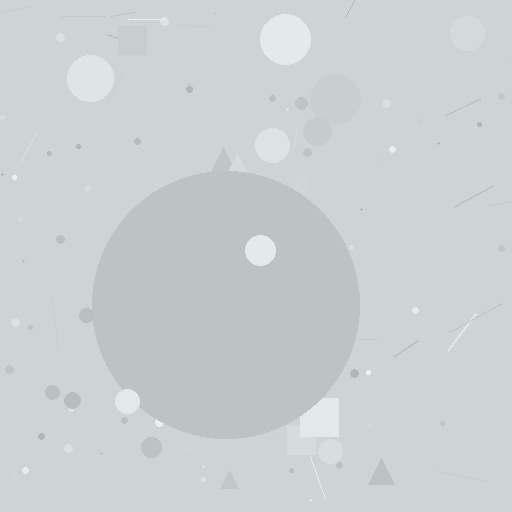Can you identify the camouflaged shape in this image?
The camouflaged shape is a circle.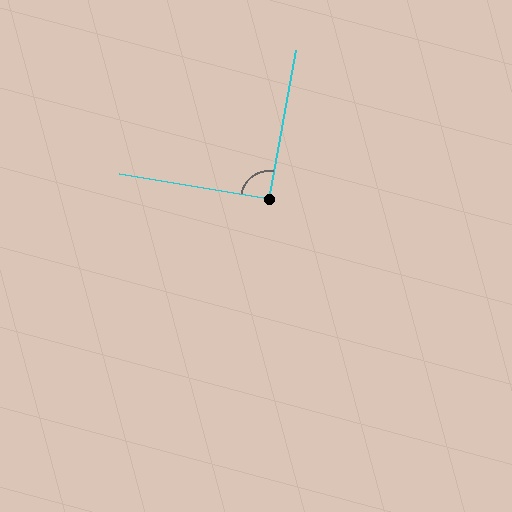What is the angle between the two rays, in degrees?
Approximately 91 degrees.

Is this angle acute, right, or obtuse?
It is approximately a right angle.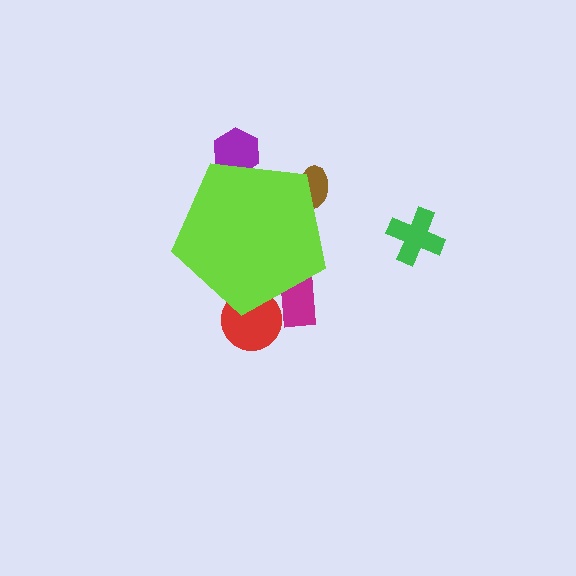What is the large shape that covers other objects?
A lime pentagon.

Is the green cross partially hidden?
No, the green cross is fully visible.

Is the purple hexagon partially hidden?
Yes, the purple hexagon is partially hidden behind the lime pentagon.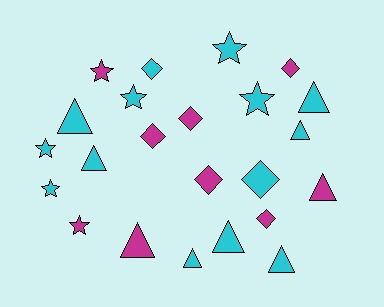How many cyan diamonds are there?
There are 2 cyan diamonds.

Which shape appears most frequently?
Triangle, with 9 objects.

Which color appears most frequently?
Cyan, with 14 objects.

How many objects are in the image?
There are 23 objects.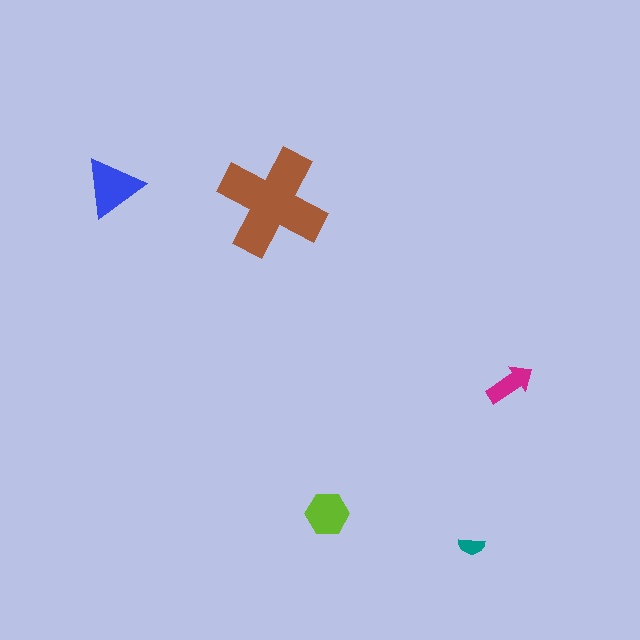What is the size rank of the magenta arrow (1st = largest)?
4th.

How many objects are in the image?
There are 5 objects in the image.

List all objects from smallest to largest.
The teal semicircle, the magenta arrow, the lime hexagon, the blue triangle, the brown cross.